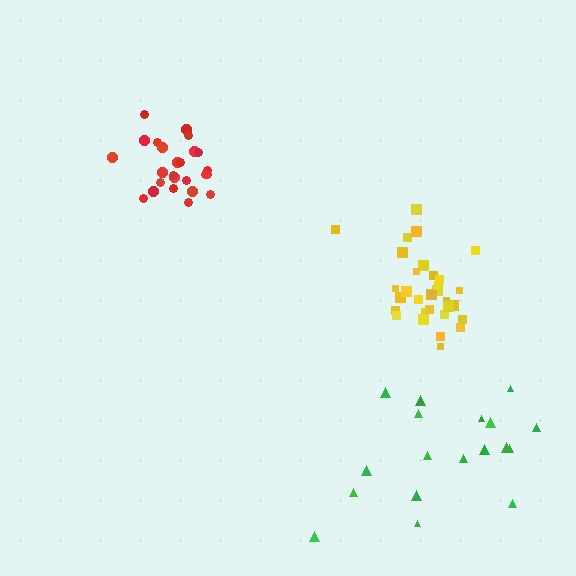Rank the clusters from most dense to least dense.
red, yellow, green.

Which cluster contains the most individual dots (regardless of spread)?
Yellow (31).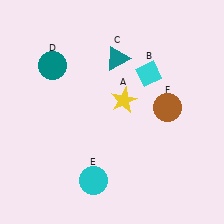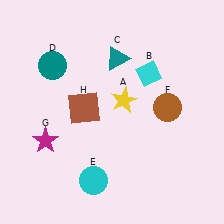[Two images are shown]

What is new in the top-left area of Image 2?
A brown square (H) was added in the top-left area of Image 2.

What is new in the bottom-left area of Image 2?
A magenta star (G) was added in the bottom-left area of Image 2.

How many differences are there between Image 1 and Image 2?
There are 2 differences between the two images.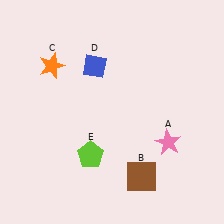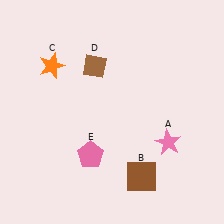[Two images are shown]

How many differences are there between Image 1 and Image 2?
There are 2 differences between the two images.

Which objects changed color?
D changed from blue to brown. E changed from lime to pink.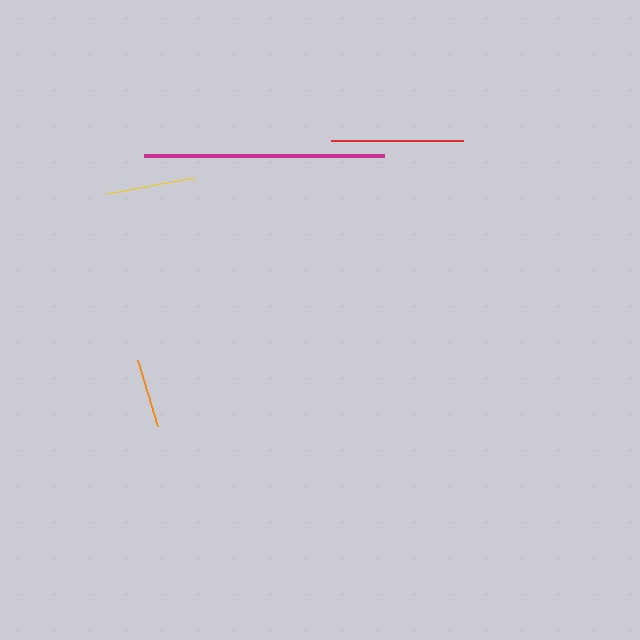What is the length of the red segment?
The red segment is approximately 133 pixels long.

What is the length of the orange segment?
The orange segment is approximately 68 pixels long.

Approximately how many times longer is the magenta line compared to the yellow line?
The magenta line is approximately 2.7 times the length of the yellow line.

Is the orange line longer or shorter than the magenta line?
The magenta line is longer than the orange line.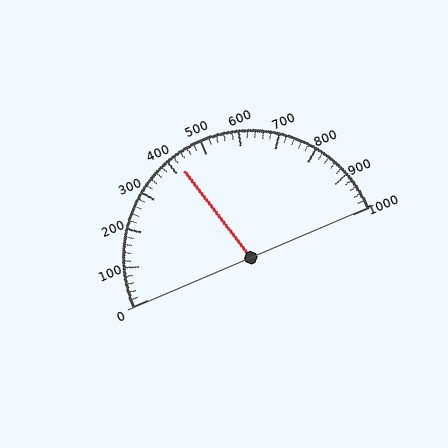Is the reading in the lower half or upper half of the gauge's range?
The reading is in the lower half of the range (0 to 1000).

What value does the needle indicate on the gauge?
The needle indicates approximately 420.